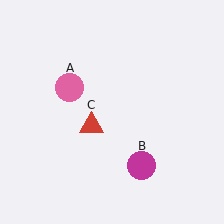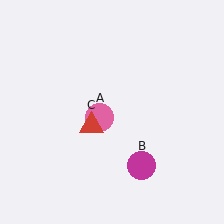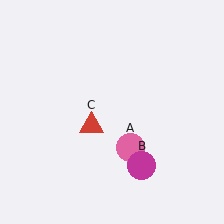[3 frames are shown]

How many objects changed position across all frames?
1 object changed position: pink circle (object A).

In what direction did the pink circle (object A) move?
The pink circle (object A) moved down and to the right.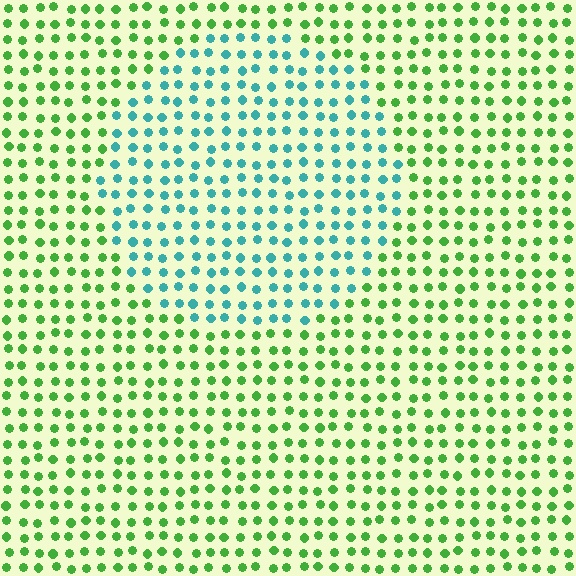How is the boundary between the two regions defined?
The boundary is defined purely by a slight shift in hue (about 62 degrees). Spacing, size, and orientation are identical on both sides.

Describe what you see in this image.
The image is filled with small green elements in a uniform arrangement. A circle-shaped region is visible where the elements are tinted to a slightly different hue, forming a subtle color boundary.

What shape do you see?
I see a circle.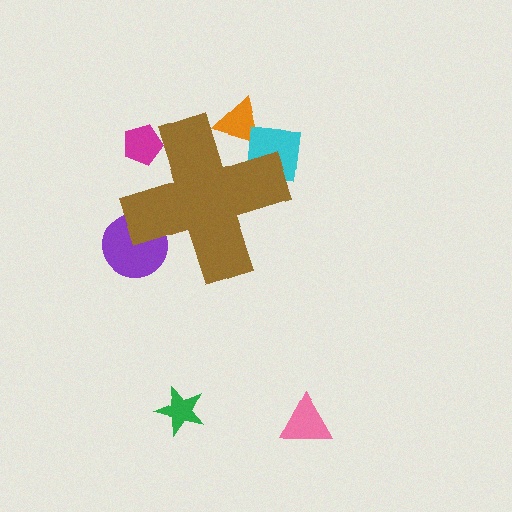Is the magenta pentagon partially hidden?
Yes, the magenta pentagon is partially hidden behind the brown cross.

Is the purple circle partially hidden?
Yes, the purple circle is partially hidden behind the brown cross.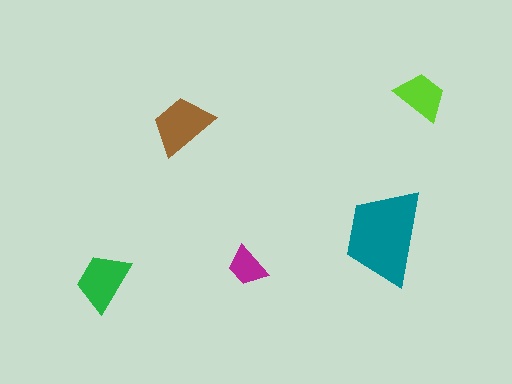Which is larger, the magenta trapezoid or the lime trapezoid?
The lime one.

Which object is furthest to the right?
The lime trapezoid is rightmost.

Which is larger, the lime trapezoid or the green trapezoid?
The green one.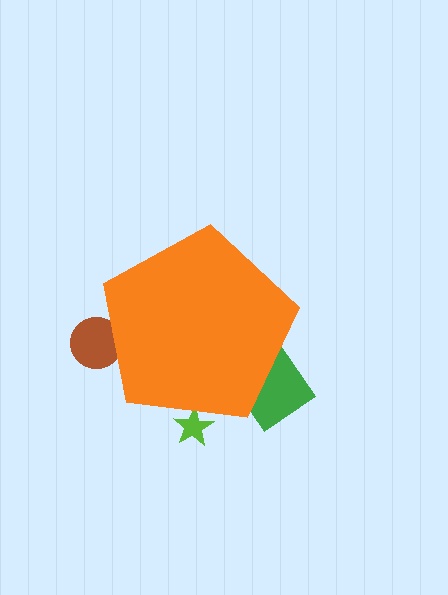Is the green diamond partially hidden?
Yes, the green diamond is partially hidden behind the orange pentagon.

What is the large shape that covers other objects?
An orange pentagon.